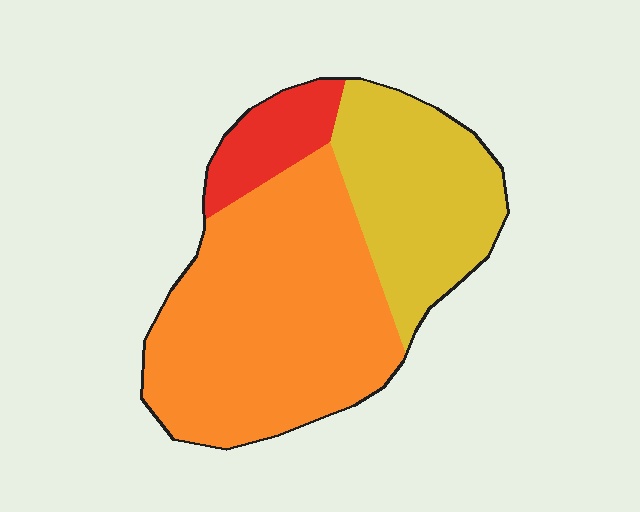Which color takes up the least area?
Red, at roughly 10%.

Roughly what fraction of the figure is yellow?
Yellow covers roughly 30% of the figure.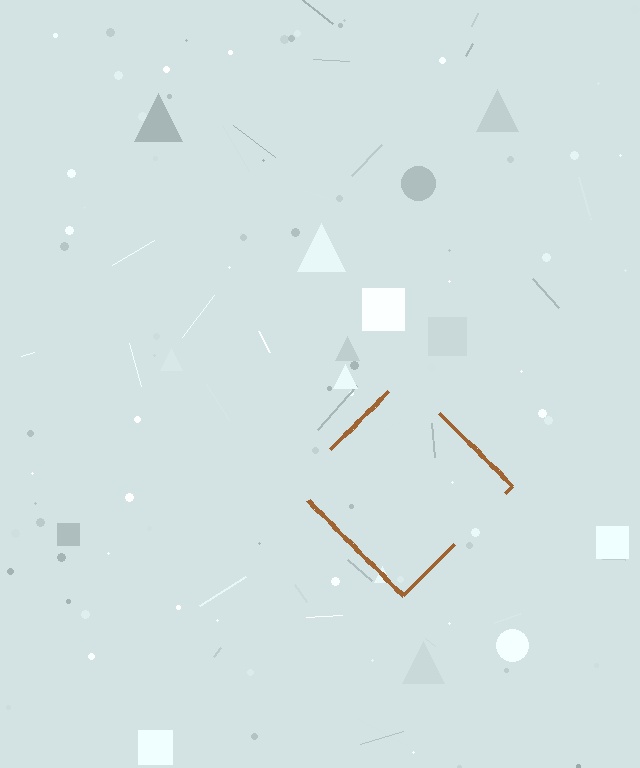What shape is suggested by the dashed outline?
The dashed outline suggests a diamond.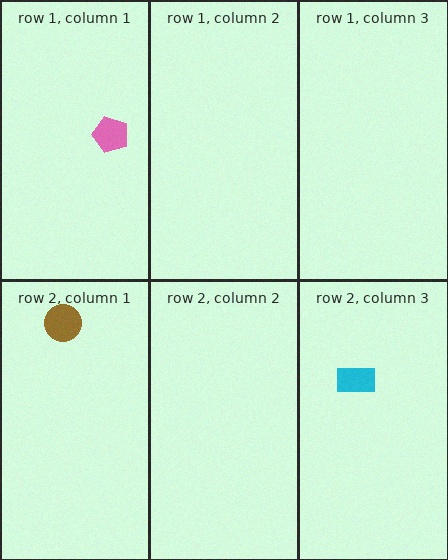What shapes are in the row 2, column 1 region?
The brown circle.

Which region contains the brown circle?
The row 2, column 1 region.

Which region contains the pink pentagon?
The row 1, column 1 region.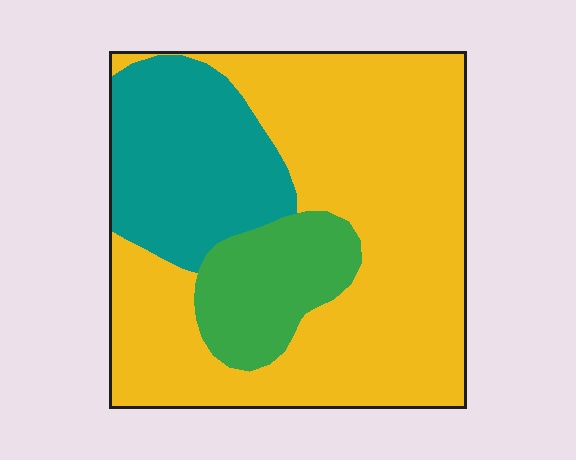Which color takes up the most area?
Yellow, at roughly 65%.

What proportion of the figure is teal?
Teal covers about 25% of the figure.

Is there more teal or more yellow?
Yellow.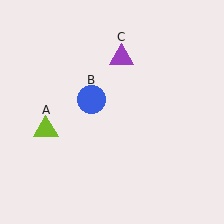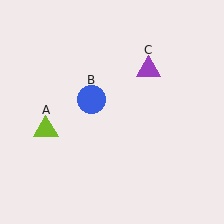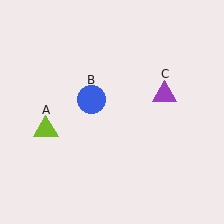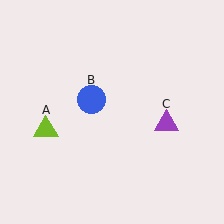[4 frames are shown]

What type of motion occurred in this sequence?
The purple triangle (object C) rotated clockwise around the center of the scene.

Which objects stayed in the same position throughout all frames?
Lime triangle (object A) and blue circle (object B) remained stationary.